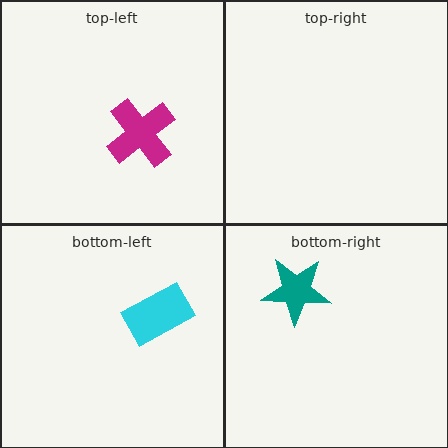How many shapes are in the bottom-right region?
1.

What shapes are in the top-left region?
The magenta cross.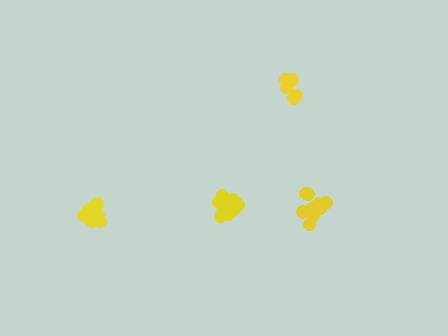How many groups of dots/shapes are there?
There are 4 groups.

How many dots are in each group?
Group 1: 12 dots, Group 2: 11 dots, Group 3: 11 dots, Group 4: 6 dots (40 total).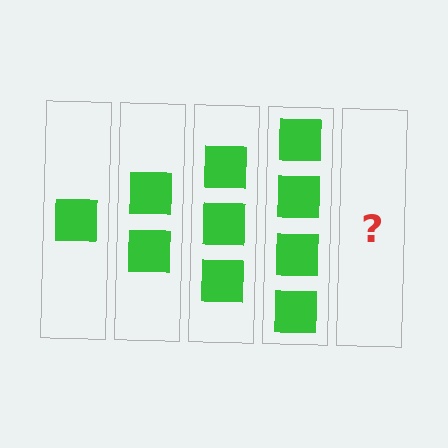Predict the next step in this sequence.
The next step is 5 squares.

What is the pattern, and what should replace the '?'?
The pattern is that each step adds one more square. The '?' should be 5 squares.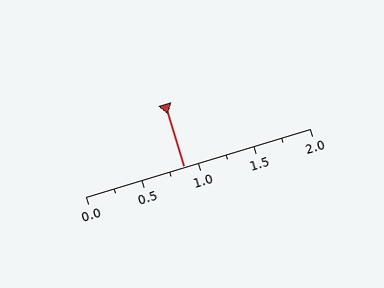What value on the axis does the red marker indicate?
The marker indicates approximately 0.88.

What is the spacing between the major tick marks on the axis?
The major ticks are spaced 0.5 apart.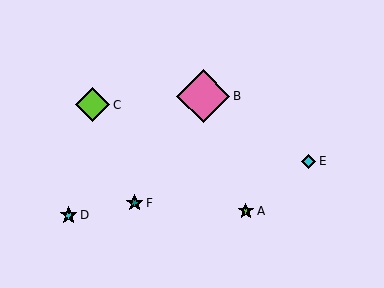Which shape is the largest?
The pink diamond (labeled B) is the largest.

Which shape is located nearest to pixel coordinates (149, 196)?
The teal star (labeled F) at (135, 203) is nearest to that location.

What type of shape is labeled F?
Shape F is a teal star.